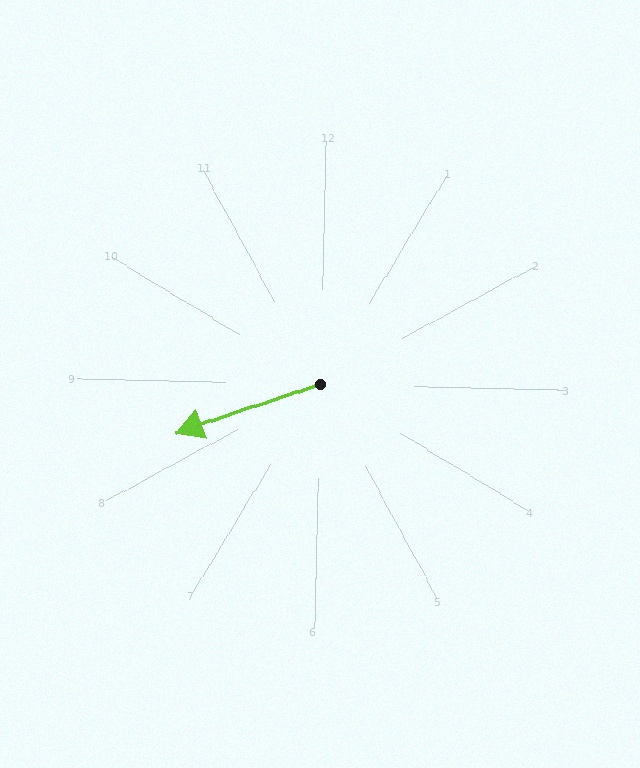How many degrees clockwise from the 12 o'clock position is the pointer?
Approximately 250 degrees.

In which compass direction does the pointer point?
West.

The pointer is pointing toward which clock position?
Roughly 8 o'clock.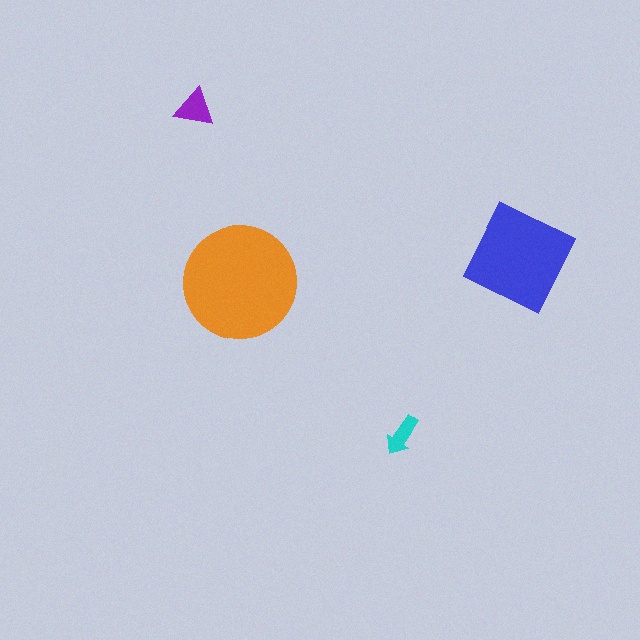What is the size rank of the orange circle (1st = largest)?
1st.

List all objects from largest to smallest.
The orange circle, the blue diamond, the purple triangle, the cyan arrow.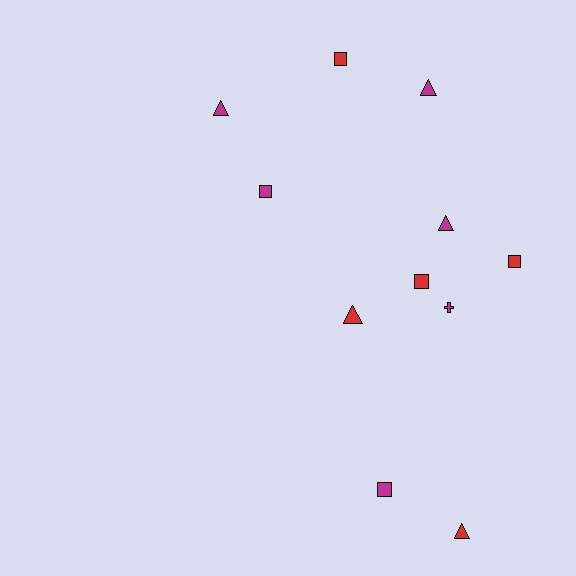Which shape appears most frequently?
Triangle, with 5 objects.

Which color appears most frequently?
Magenta, with 6 objects.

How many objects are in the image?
There are 11 objects.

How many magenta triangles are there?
There are 3 magenta triangles.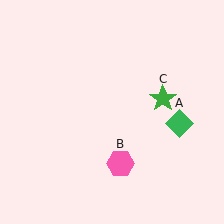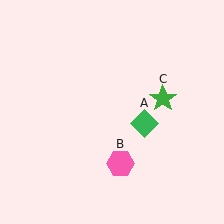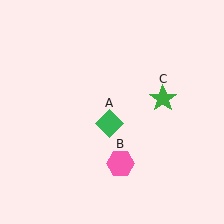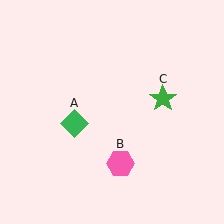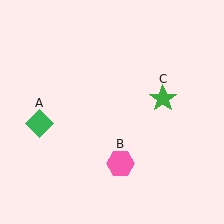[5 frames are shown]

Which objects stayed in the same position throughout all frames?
Pink hexagon (object B) and green star (object C) remained stationary.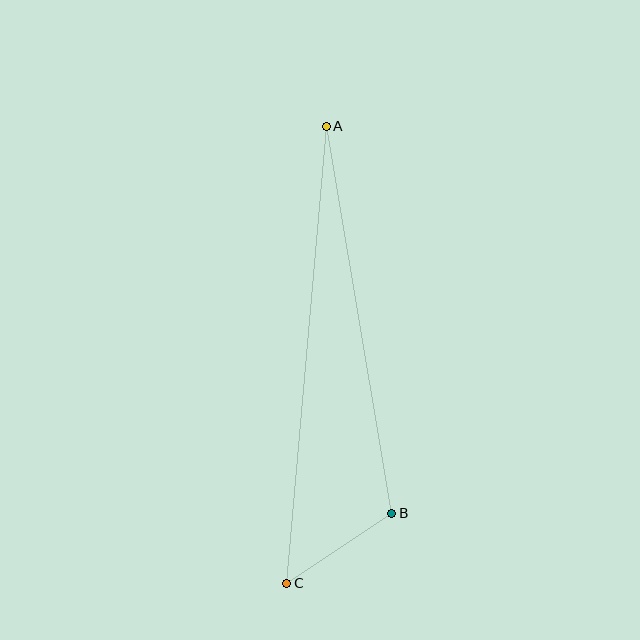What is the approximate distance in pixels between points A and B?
The distance between A and B is approximately 392 pixels.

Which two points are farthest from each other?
Points A and C are farthest from each other.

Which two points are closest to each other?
Points B and C are closest to each other.